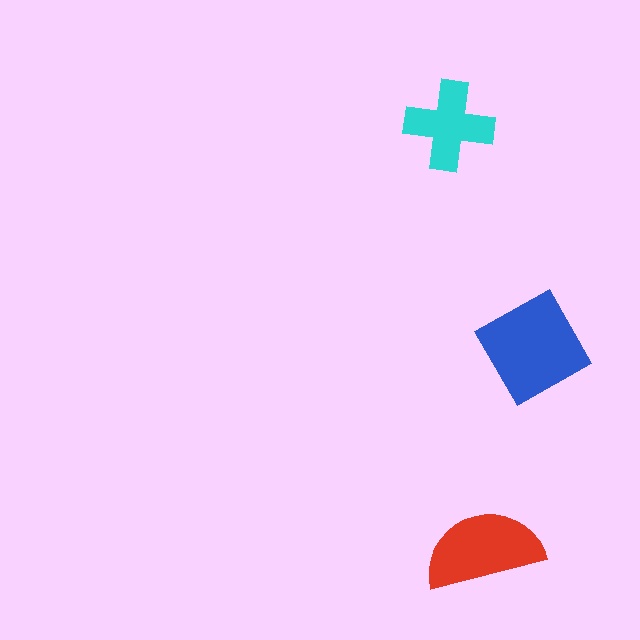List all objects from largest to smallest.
The blue square, the red semicircle, the cyan cross.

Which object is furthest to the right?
The blue square is rightmost.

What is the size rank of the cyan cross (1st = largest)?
3rd.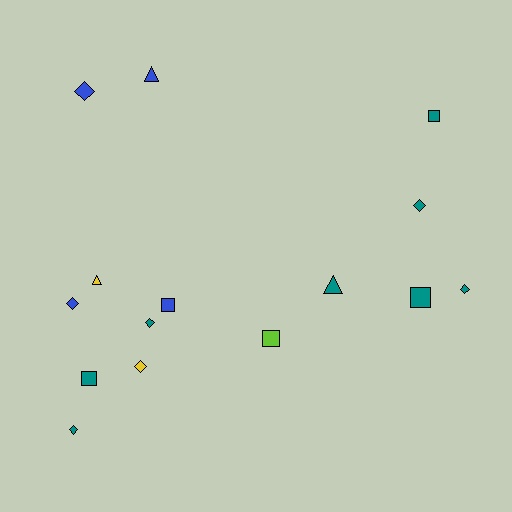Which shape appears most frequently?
Diamond, with 7 objects.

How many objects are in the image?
There are 15 objects.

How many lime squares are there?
There is 1 lime square.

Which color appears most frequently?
Teal, with 8 objects.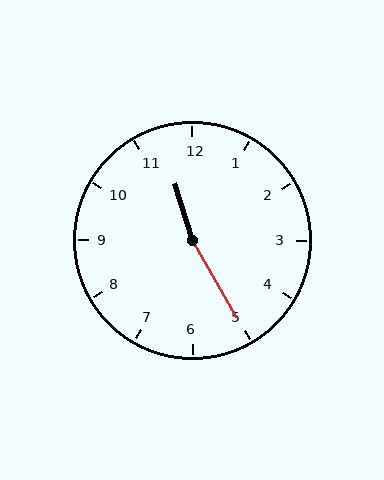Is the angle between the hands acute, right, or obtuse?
It is obtuse.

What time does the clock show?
11:25.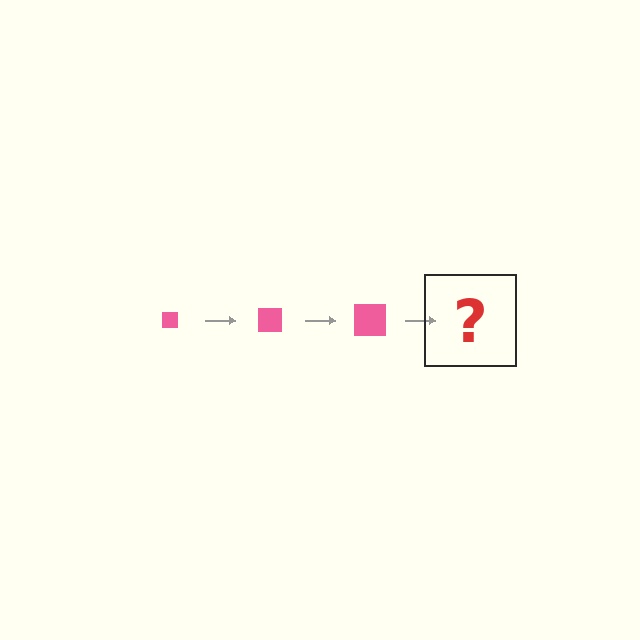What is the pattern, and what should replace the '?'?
The pattern is that the square gets progressively larger each step. The '?' should be a pink square, larger than the previous one.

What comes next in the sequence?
The next element should be a pink square, larger than the previous one.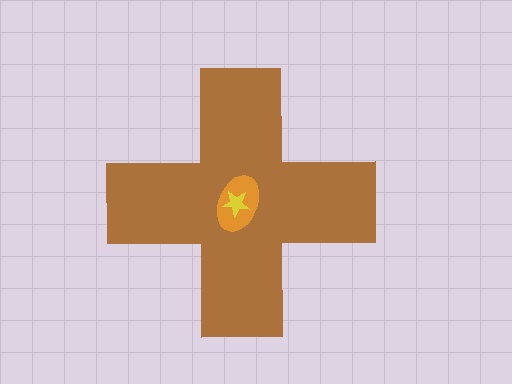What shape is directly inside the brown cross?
The orange ellipse.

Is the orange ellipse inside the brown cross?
Yes.